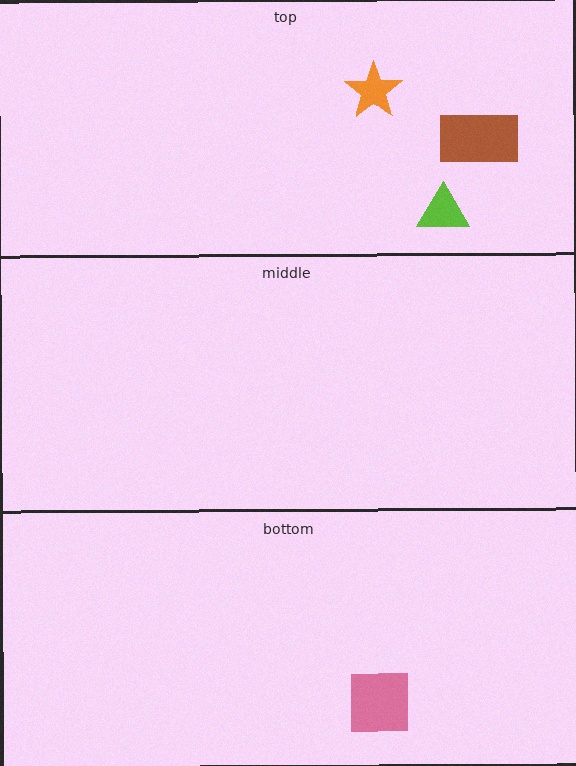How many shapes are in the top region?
3.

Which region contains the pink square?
The bottom region.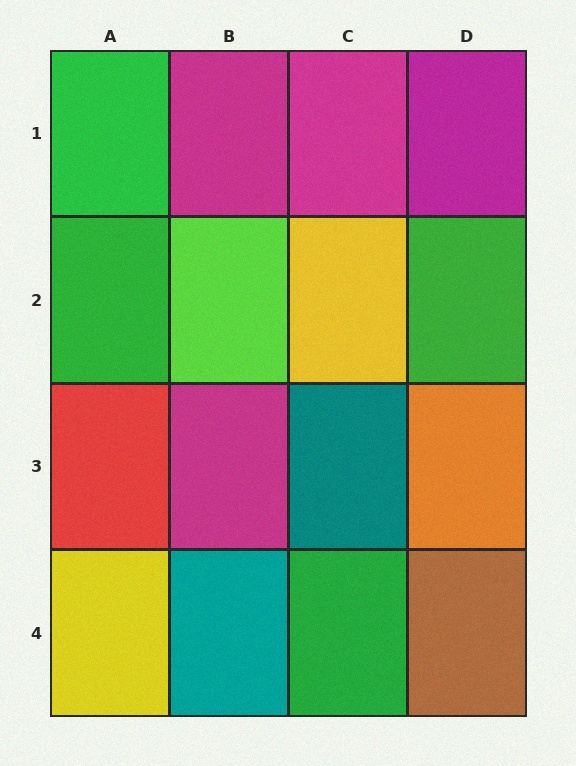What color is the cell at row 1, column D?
Magenta.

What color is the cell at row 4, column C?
Green.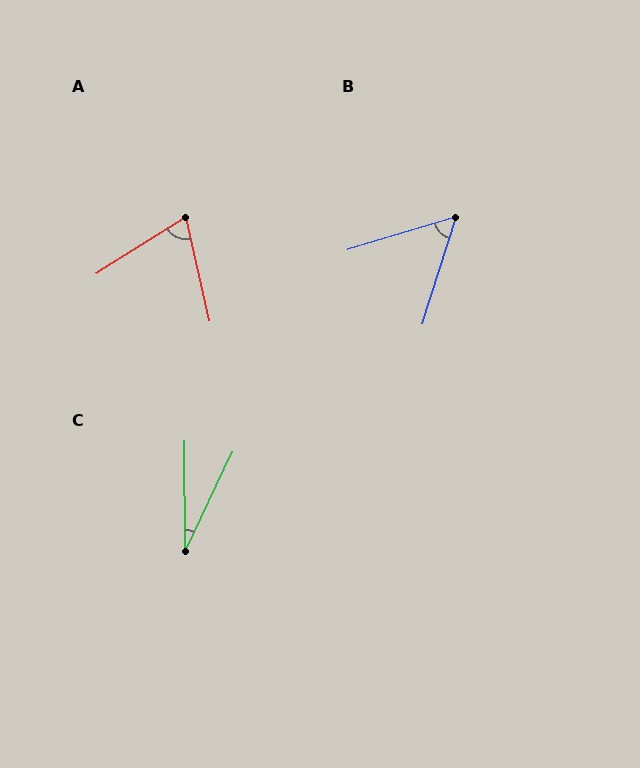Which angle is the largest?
A, at approximately 71 degrees.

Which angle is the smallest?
C, at approximately 26 degrees.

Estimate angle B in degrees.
Approximately 55 degrees.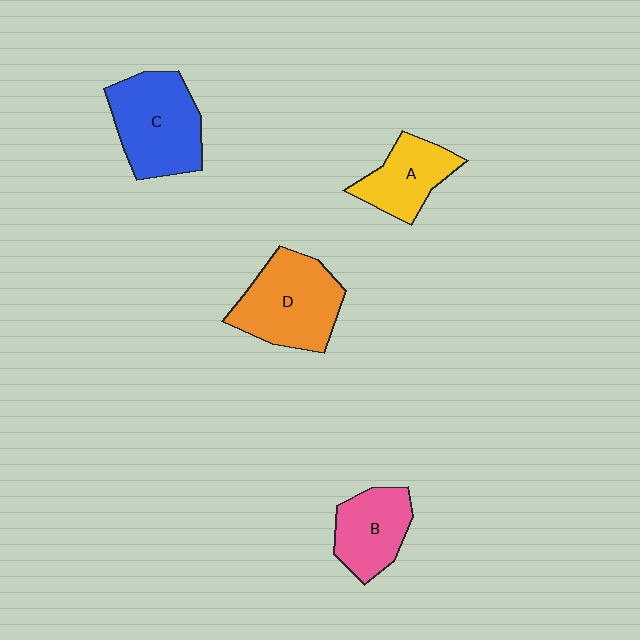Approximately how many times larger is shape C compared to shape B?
Approximately 1.4 times.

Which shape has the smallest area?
Shape A (yellow).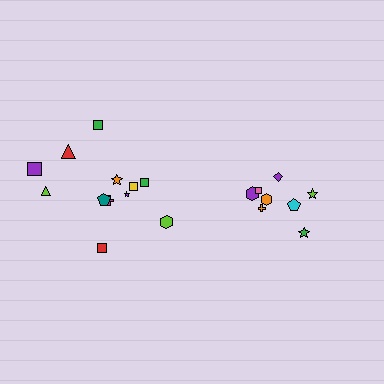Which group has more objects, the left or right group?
The left group.